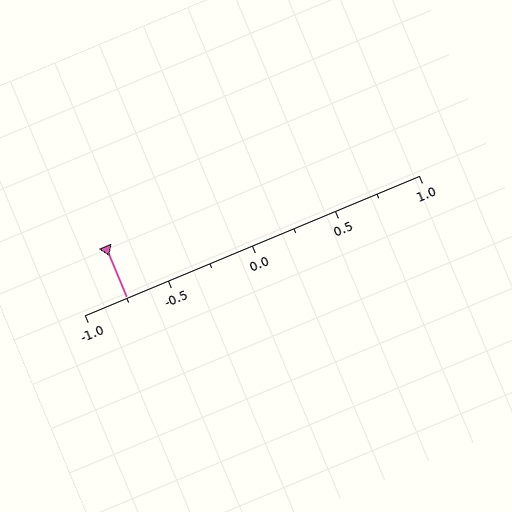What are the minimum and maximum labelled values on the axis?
The axis runs from -1.0 to 1.0.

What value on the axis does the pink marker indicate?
The marker indicates approximately -0.75.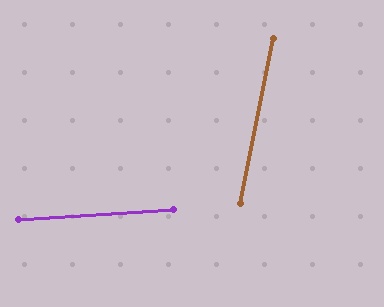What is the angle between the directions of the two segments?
Approximately 75 degrees.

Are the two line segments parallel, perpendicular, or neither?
Neither parallel nor perpendicular — they differ by about 75°.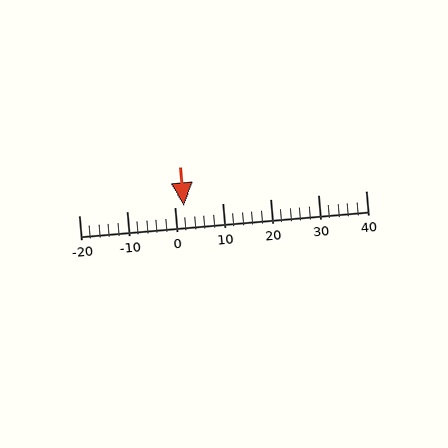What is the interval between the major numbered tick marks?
The major tick marks are spaced 10 units apart.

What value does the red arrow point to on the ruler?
The red arrow points to approximately 2.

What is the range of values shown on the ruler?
The ruler shows values from -20 to 40.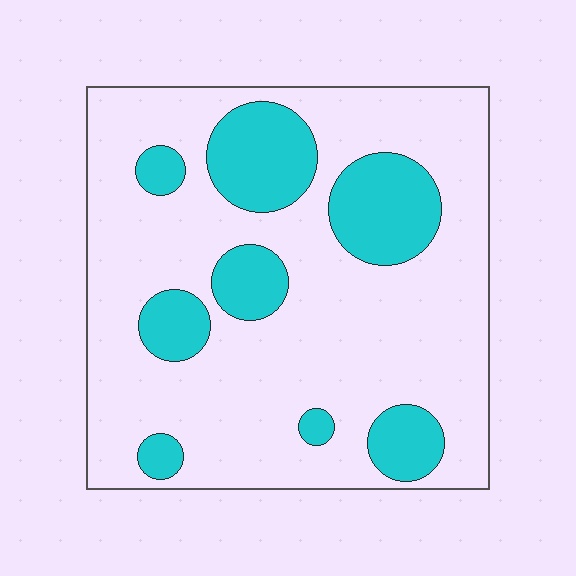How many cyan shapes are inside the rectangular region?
8.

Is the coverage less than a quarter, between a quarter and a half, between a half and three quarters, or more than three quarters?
Less than a quarter.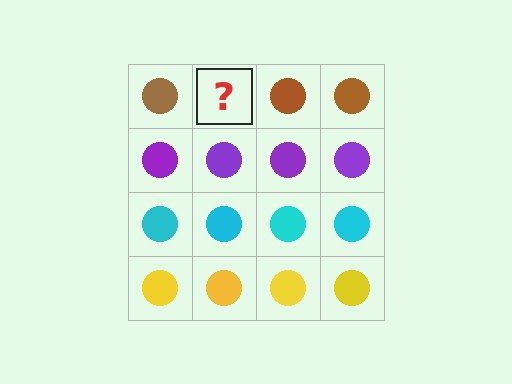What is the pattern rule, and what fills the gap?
The rule is that each row has a consistent color. The gap should be filled with a brown circle.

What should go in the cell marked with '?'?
The missing cell should contain a brown circle.